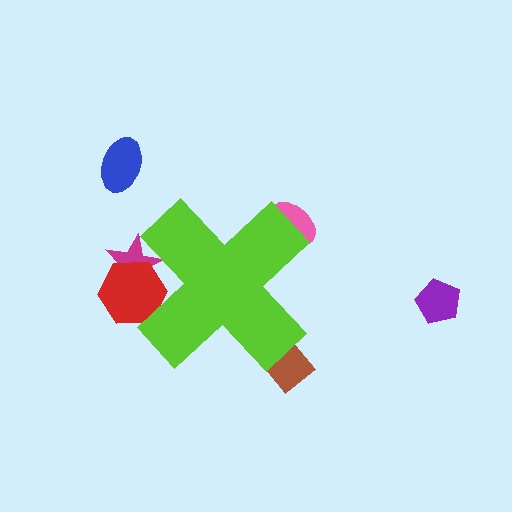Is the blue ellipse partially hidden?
No, the blue ellipse is fully visible.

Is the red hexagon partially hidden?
Yes, the red hexagon is partially hidden behind the lime cross.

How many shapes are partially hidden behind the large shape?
4 shapes are partially hidden.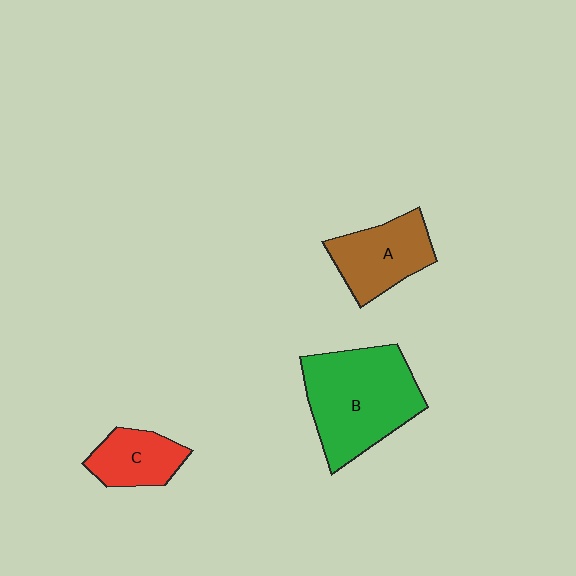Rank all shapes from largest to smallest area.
From largest to smallest: B (green), A (brown), C (red).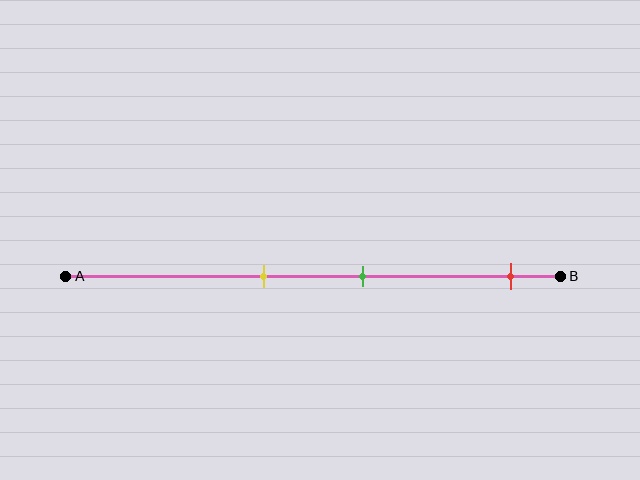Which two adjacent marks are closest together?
The yellow and green marks are the closest adjacent pair.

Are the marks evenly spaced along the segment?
No, the marks are not evenly spaced.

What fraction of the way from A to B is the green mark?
The green mark is approximately 60% (0.6) of the way from A to B.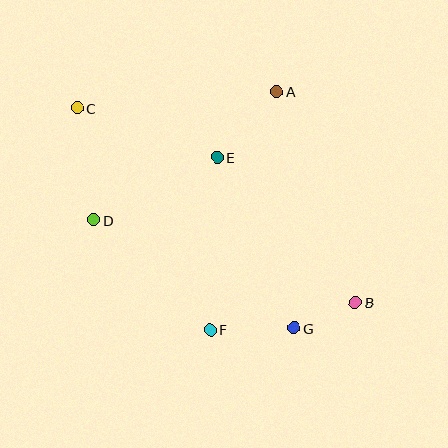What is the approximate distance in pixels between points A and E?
The distance between A and E is approximately 89 pixels.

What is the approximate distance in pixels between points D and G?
The distance between D and G is approximately 228 pixels.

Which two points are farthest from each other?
Points B and C are farthest from each other.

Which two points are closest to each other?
Points B and G are closest to each other.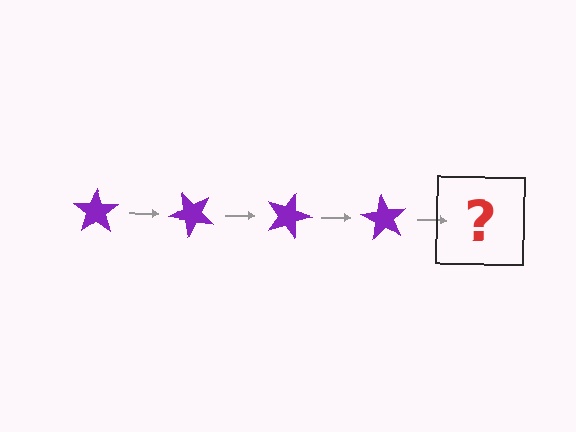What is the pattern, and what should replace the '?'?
The pattern is that the star rotates 45 degrees each step. The '?' should be a purple star rotated 180 degrees.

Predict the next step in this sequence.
The next step is a purple star rotated 180 degrees.